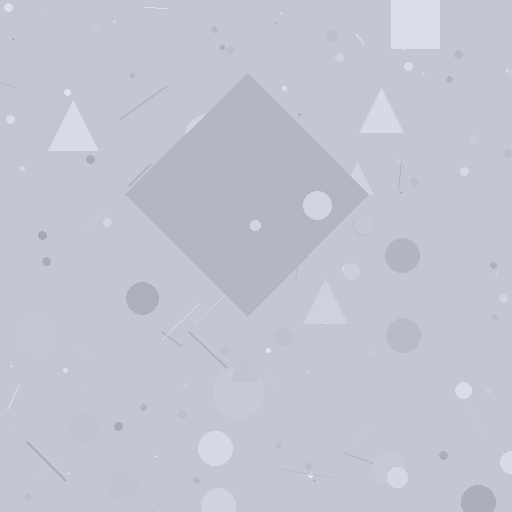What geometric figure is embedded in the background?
A diamond is embedded in the background.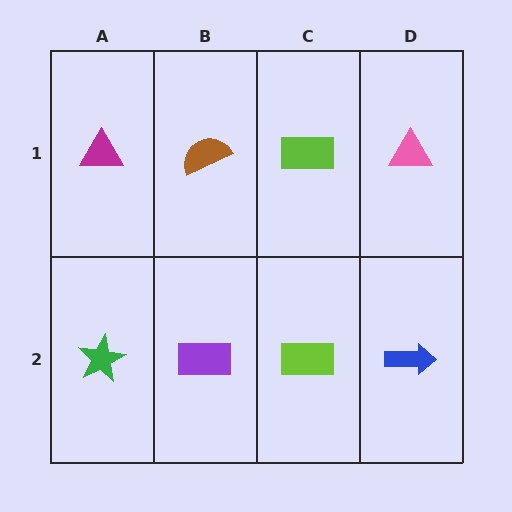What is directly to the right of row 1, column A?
A brown semicircle.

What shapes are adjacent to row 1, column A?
A green star (row 2, column A), a brown semicircle (row 1, column B).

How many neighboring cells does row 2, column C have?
3.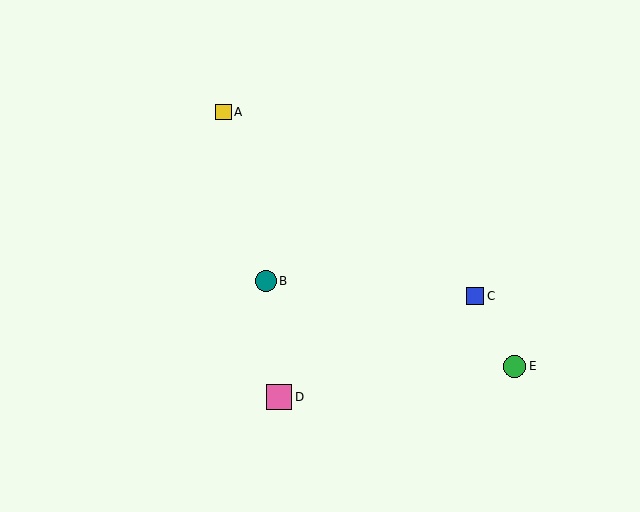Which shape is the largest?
The pink square (labeled D) is the largest.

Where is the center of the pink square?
The center of the pink square is at (279, 397).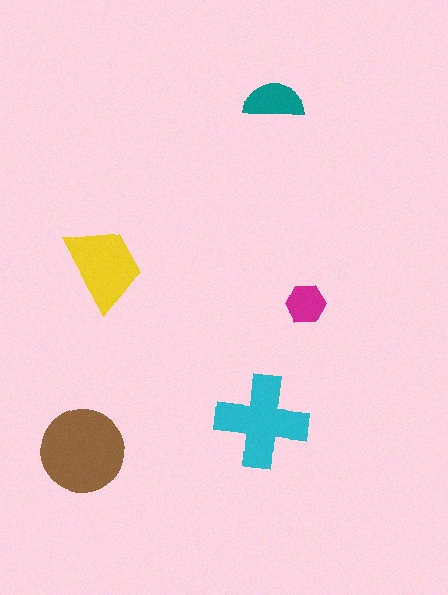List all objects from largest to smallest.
The brown circle, the cyan cross, the yellow trapezoid, the teal semicircle, the magenta hexagon.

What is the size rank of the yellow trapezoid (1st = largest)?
3rd.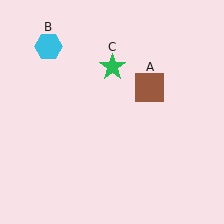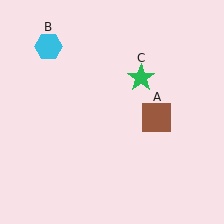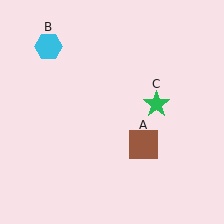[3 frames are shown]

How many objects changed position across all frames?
2 objects changed position: brown square (object A), green star (object C).